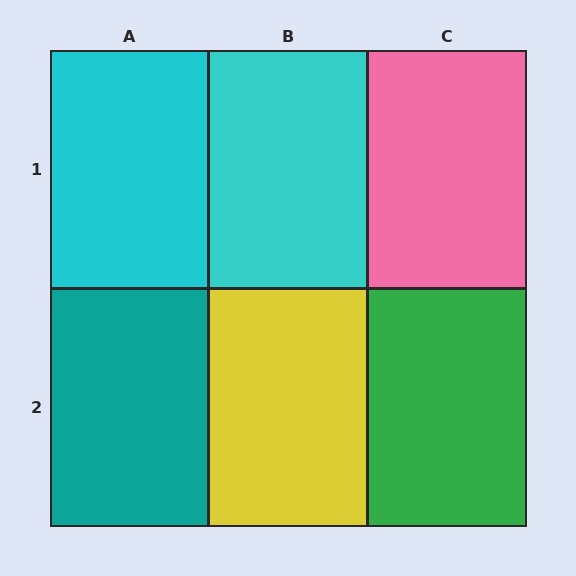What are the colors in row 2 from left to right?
Teal, yellow, green.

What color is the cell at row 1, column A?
Cyan.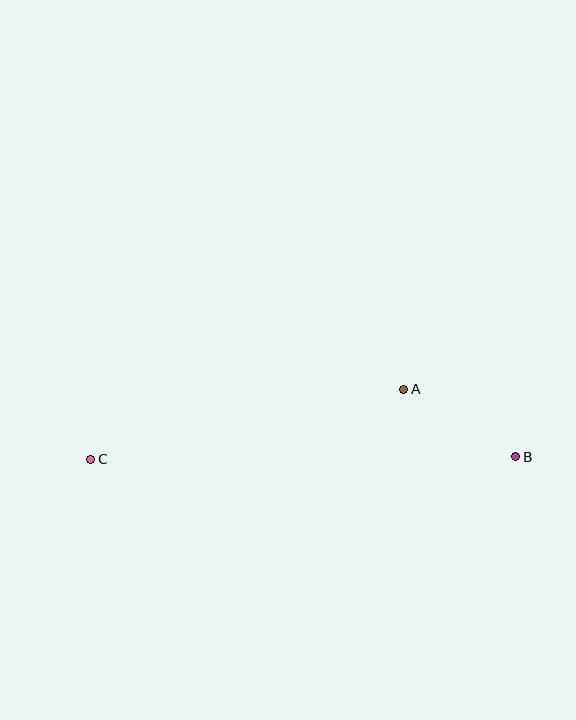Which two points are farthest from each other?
Points B and C are farthest from each other.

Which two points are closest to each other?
Points A and B are closest to each other.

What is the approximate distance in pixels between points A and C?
The distance between A and C is approximately 321 pixels.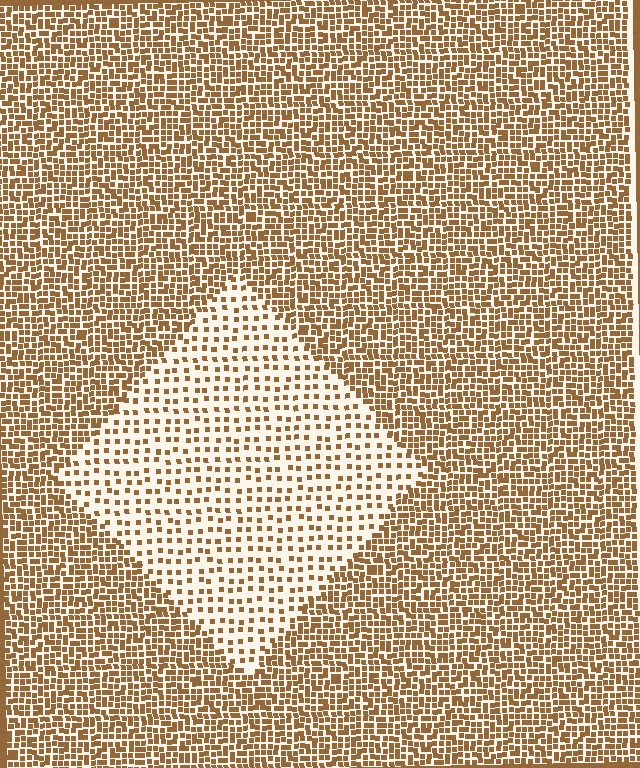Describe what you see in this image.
The image contains small brown elements arranged at two different densities. A diamond-shaped region is visible where the elements are less densely packed than the surrounding area.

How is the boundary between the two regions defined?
The boundary is defined by a change in element density (approximately 2.5x ratio). All elements are the same color, size, and shape.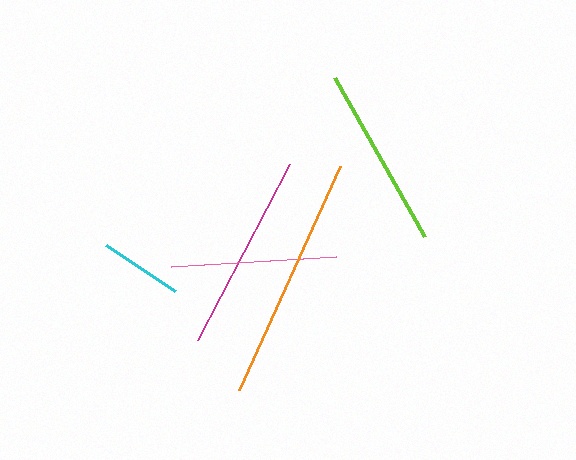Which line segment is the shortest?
The cyan line is the shortest at approximately 83 pixels.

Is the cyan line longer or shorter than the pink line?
The pink line is longer than the cyan line.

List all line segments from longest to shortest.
From longest to shortest: orange, magenta, lime, pink, cyan.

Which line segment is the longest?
The orange line is the longest at approximately 246 pixels.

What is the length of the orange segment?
The orange segment is approximately 246 pixels long.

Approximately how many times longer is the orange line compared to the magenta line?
The orange line is approximately 1.2 times the length of the magenta line.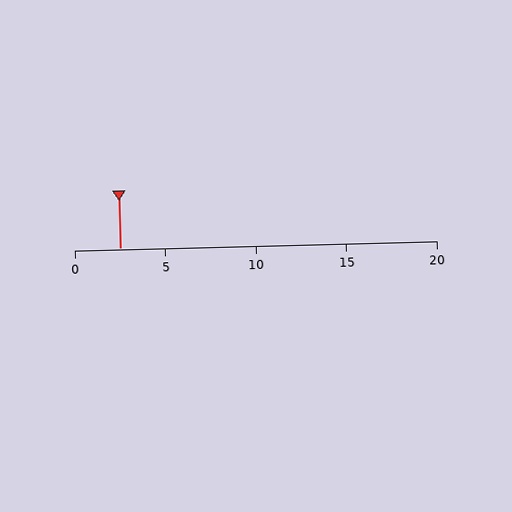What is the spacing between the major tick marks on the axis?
The major ticks are spaced 5 apart.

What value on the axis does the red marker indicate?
The marker indicates approximately 2.5.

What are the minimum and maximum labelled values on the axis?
The axis runs from 0 to 20.